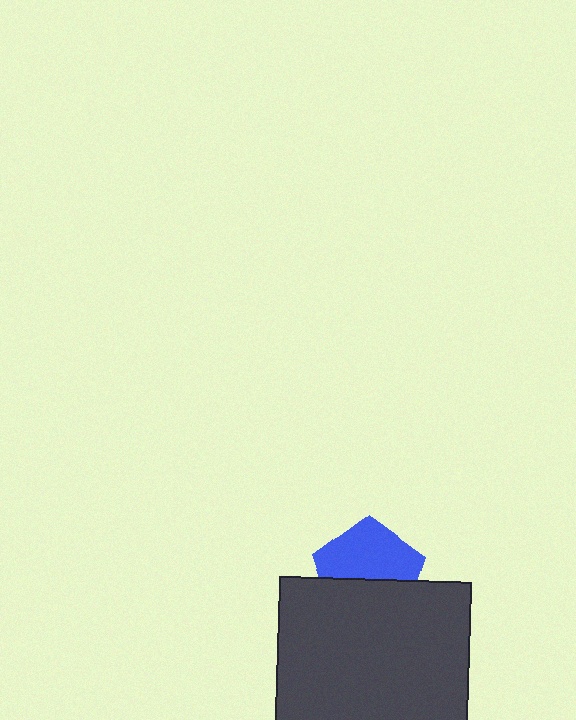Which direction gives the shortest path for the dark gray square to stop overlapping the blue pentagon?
Moving down gives the shortest separation.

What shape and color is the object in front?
The object in front is a dark gray square.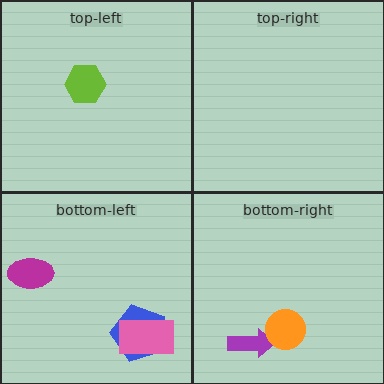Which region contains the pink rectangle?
The bottom-left region.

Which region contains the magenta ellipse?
The bottom-left region.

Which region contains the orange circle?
The bottom-right region.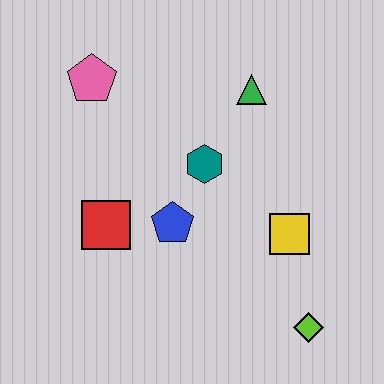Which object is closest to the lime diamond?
The yellow square is closest to the lime diamond.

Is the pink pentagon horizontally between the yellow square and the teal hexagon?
No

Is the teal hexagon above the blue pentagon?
Yes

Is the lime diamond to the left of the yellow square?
No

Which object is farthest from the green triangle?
The lime diamond is farthest from the green triangle.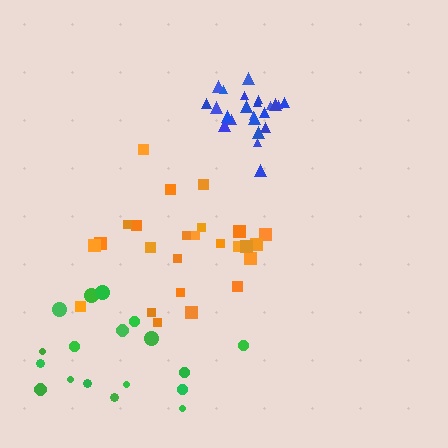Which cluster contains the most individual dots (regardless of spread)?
Orange (25).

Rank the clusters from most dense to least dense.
blue, orange, green.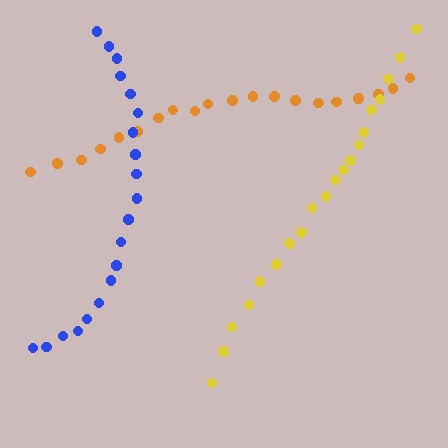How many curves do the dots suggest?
There are 3 distinct paths.